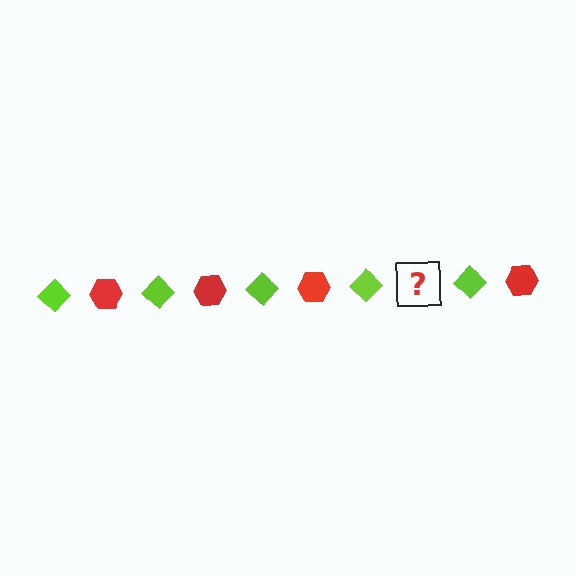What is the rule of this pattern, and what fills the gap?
The rule is that the pattern alternates between lime diamond and red hexagon. The gap should be filled with a red hexagon.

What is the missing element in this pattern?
The missing element is a red hexagon.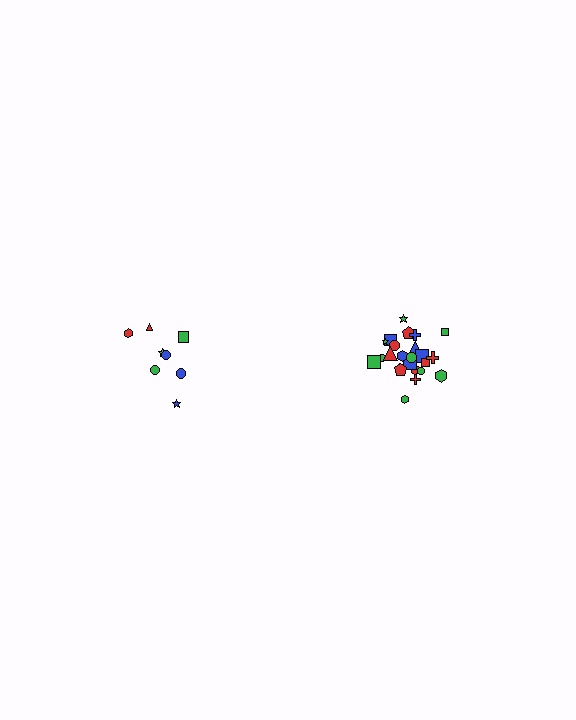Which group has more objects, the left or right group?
The right group.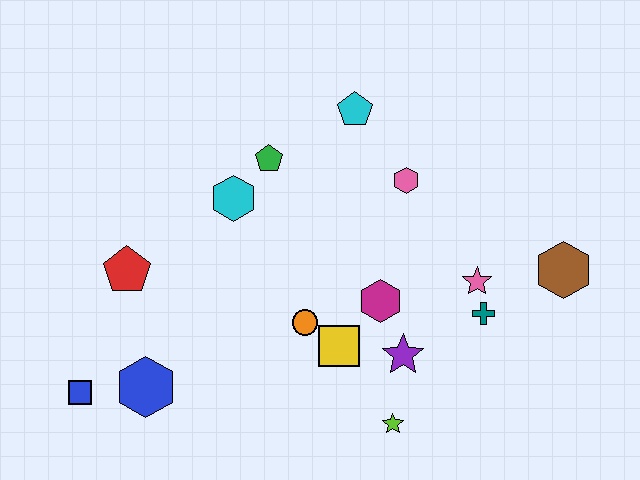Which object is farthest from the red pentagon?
The brown hexagon is farthest from the red pentagon.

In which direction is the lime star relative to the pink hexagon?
The lime star is below the pink hexagon.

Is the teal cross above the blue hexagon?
Yes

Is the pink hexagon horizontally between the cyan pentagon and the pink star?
Yes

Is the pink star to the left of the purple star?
No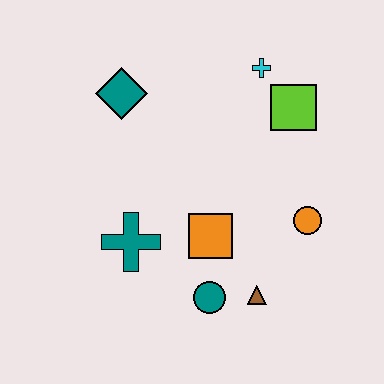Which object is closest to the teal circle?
The brown triangle is closest to the teal circle.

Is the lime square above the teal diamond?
No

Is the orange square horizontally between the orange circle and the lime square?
No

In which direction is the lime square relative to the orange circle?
The lime square is above the orange circle.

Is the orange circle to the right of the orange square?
Yes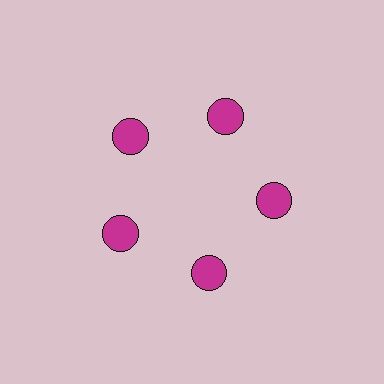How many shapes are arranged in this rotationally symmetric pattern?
There are 5 shapes, arranged in 5 groups of 1.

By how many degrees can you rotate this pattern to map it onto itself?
The pattern maps onto itself every 72 degrees of rotation.